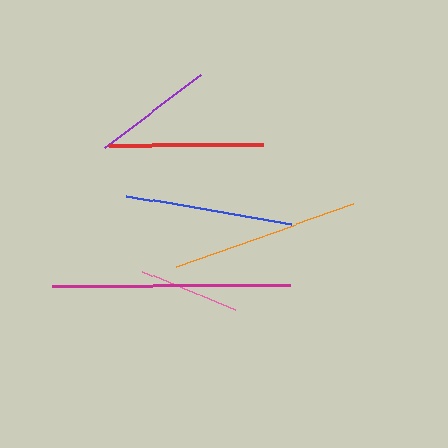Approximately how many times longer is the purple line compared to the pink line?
The purple line is approximately 1.2 times the length of the pink line.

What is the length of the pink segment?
The pink segment is approximately 101 pixels long.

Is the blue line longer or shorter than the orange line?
The orange line is longer than the blue line.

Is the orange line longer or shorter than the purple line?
The orange line is longer than the purple line.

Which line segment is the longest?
The magenta line is the longest at approximately 238 pixels.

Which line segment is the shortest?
The pink line is the shortest at approximately 101 pixels.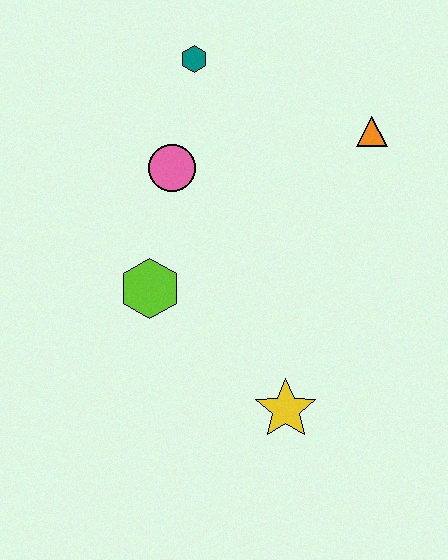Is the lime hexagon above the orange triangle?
No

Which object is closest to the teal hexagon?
The pink circle is closest to the teal hexagon.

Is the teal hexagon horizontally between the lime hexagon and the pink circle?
No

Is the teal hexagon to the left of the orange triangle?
Yes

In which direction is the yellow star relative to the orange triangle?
The yellow star is below the orange triangle.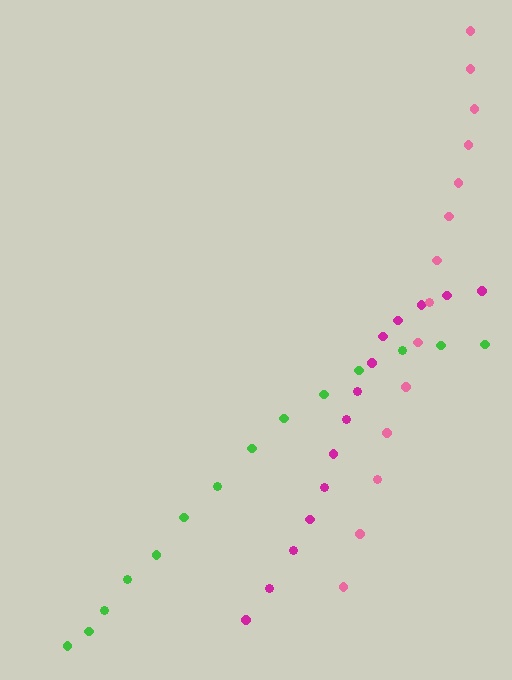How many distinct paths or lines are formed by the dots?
There are 3 distinct paths.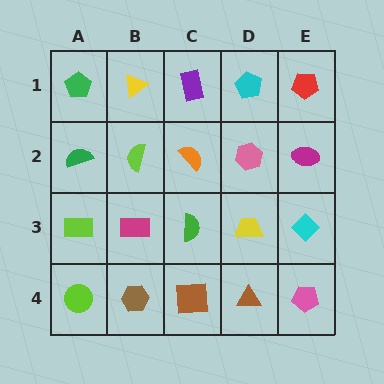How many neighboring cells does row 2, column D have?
4.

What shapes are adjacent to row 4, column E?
A cyan diamond (row 3, column E), a brown triangle (row 4, column D).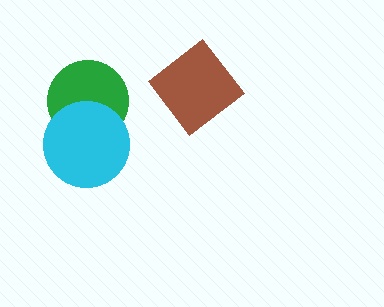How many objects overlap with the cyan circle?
1 object overlaps with the cyan circle.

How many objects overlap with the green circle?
1 object overlaps with the green circle.